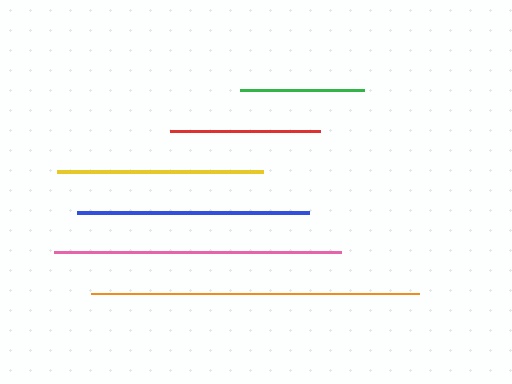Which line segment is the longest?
The orange line is the longest at approximately 328 pixels.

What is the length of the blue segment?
The blue segment is approximately 232 pixels long.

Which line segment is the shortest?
The green line is the shortest at approximately 124 pixels.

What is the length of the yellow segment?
The yellow segment is approximately 205 pixels long.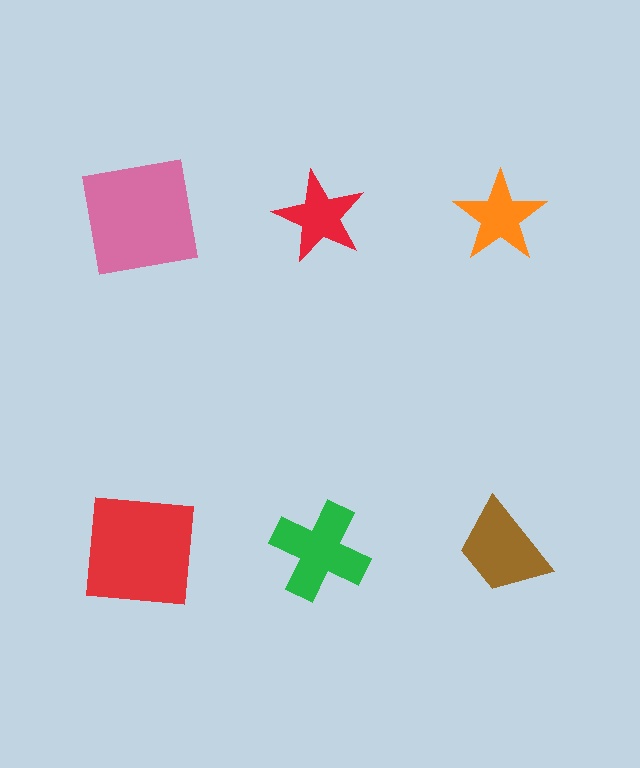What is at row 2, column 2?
A green cross.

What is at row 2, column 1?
A red square.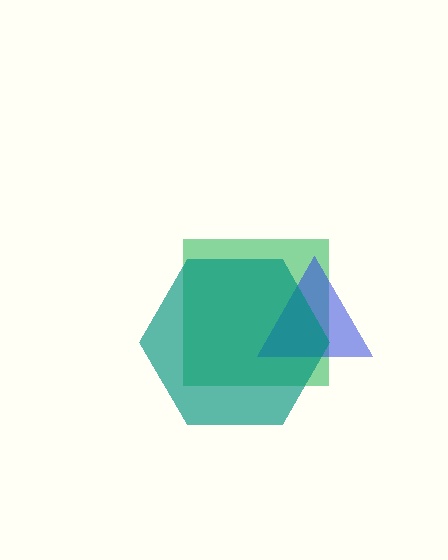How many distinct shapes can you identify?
There are 3 distinct shapes: a green square, a blue triangle, a teal hexagon.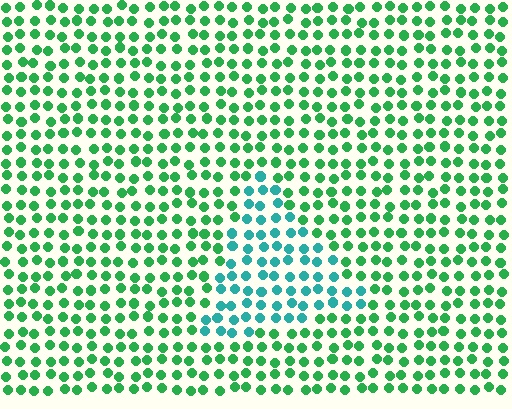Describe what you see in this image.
The image is filled with small green elements in a uniform arrangement. A triangle-shaped region is visible where the elements are tinted to a slightly different hue, forming a subtle color boundary.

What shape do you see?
I see a triangle.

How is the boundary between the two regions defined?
The boundary is defined purely by a slight shift in hue (about 40 degrees). Spacing, size, and orientation are identical on both sides.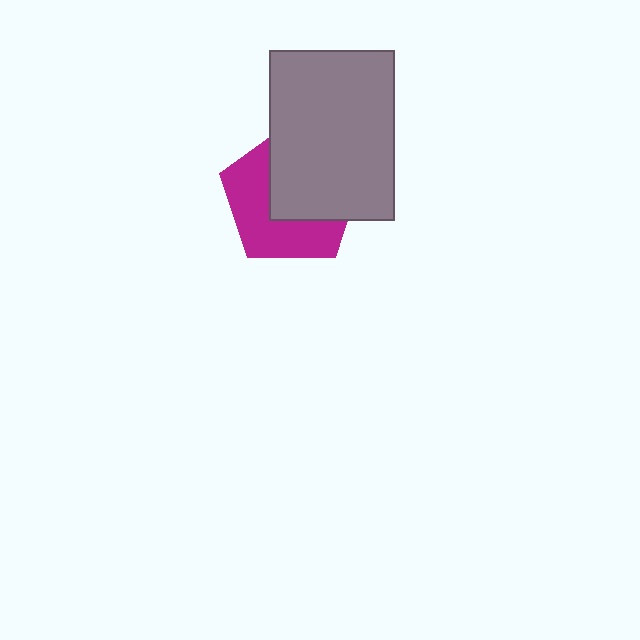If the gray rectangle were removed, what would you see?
You would see the complete magenta pentagon.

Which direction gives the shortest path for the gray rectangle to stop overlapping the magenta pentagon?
Moving toward the upper-right gives the shortest separation.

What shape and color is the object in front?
The object in front is a gray rectangle.